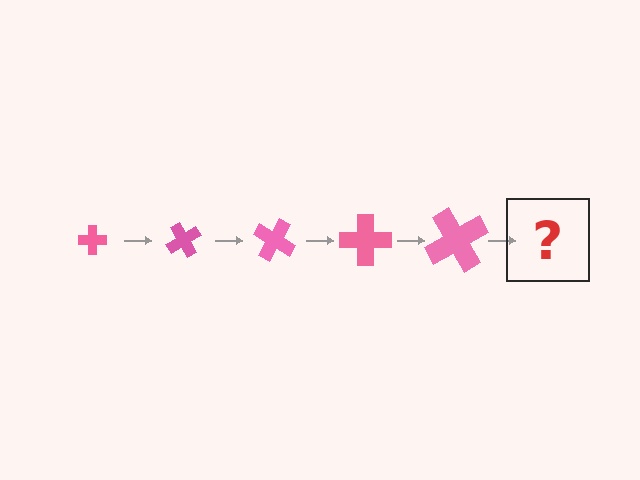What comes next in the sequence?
The next element should be a cross, larger than the previous one and rotated 300 degrees from the start.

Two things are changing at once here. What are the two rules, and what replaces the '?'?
The two rules are that the cross grows larger each step and it rotates 60 degrees each step. The '?' should be a cross, larger than the previous one and rotated 300 degrees from the start.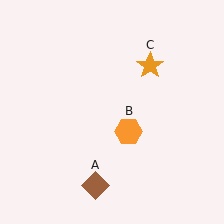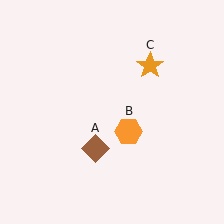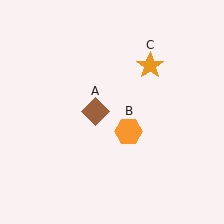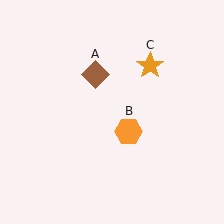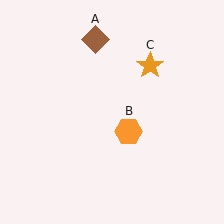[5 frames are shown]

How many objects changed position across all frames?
1 object changed position: brown diamond (object A).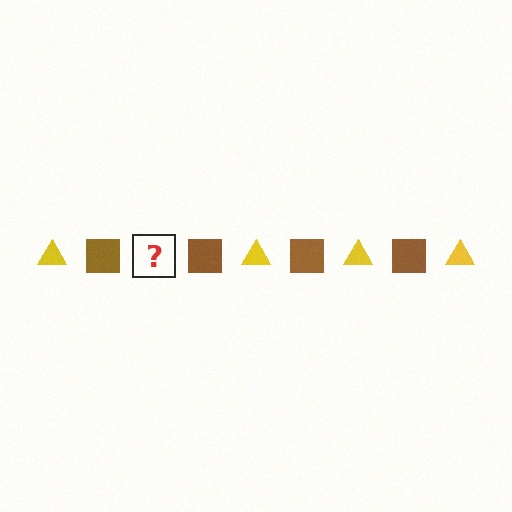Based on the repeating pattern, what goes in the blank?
The blank should be a yellow triangle.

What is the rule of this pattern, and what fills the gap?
The rule is that the pattern alternates between yellow triangle and brown square. The gap should be filled with a yellow triangle.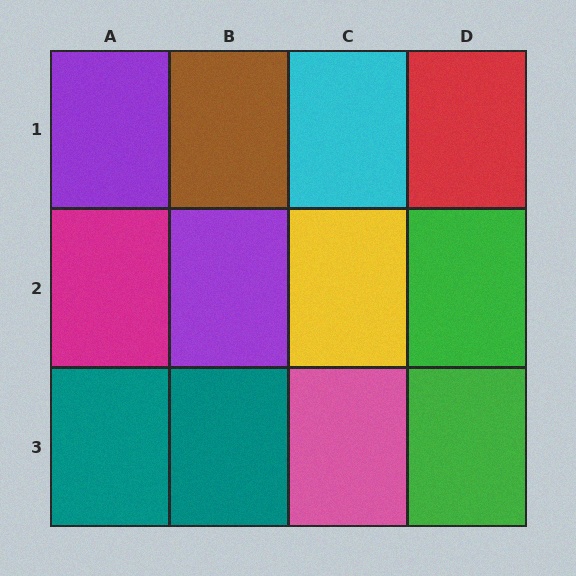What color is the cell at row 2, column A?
Magenta.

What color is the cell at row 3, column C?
Pink.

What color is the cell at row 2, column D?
Green.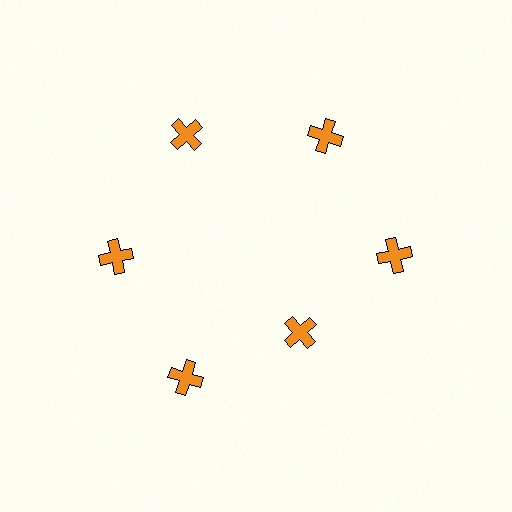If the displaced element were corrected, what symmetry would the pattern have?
It would have 6-fold rotational symmetry — the pattern would map onto itself every 60 degrees.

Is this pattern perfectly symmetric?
No. The 6 orange crosses are arranged in a ring, but one element near the 5 o'clock position is pulled inward toward the center, breaking the 6-fold rotational symmetry.